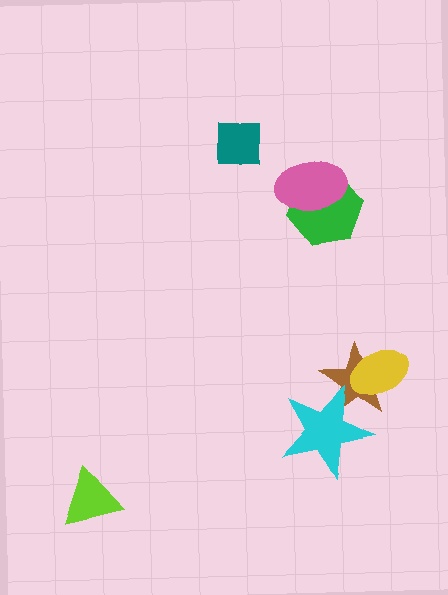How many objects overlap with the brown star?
2 objects overlap with the brown star.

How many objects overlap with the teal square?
0 objects overlap with the teal square.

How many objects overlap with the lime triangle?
0 objects overlap with the lime triangle.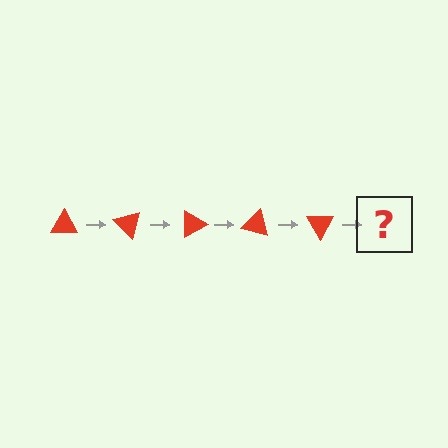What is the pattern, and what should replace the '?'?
The pattern is that the triangle rotates 45 degrees each step. The '?' should be a red triangle rotated 225 degrees.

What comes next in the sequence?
The next element should be a red triangle rotated 225 degrees.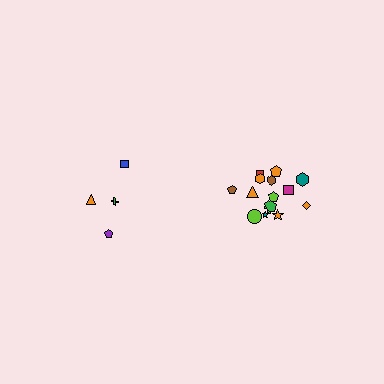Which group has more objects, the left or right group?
The right group.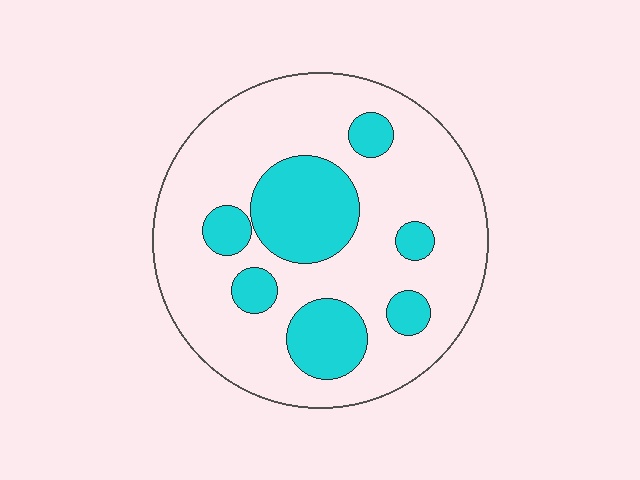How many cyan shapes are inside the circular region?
7.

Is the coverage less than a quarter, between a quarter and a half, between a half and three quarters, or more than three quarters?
Between a quarter and a half.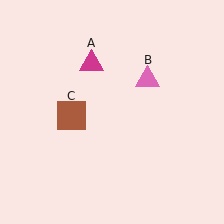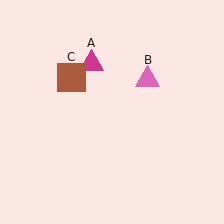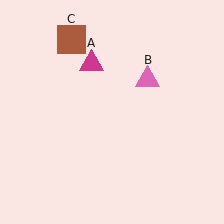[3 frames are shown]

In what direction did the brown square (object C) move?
The brown square (object C) moved up.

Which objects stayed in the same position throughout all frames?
Magenta triangle (object A) and pink triangle (object B) remained stationary.